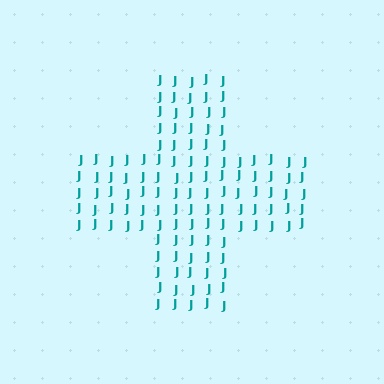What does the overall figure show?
The overall figure shows a cross.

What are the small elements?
The small elements are letter J's.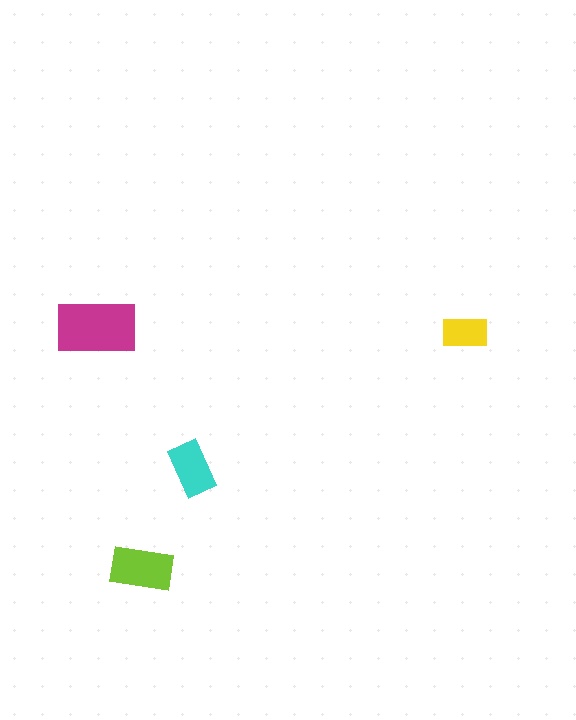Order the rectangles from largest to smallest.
the magenta one, the lime one, the cyan one, the yellow one.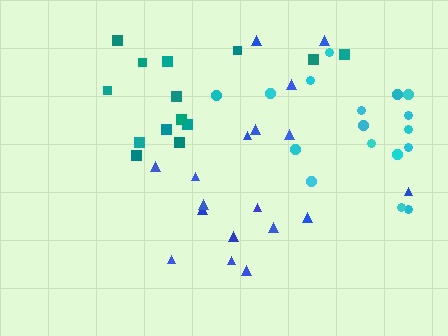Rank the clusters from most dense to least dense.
cyan, blue, teal.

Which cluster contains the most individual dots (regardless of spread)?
Blue (18).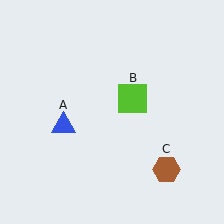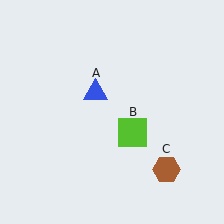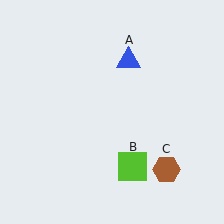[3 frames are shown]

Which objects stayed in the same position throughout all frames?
Brown hexagon (object C) remained stationary.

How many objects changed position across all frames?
2 objects changed position: blue triangle (object A), lime square (object B).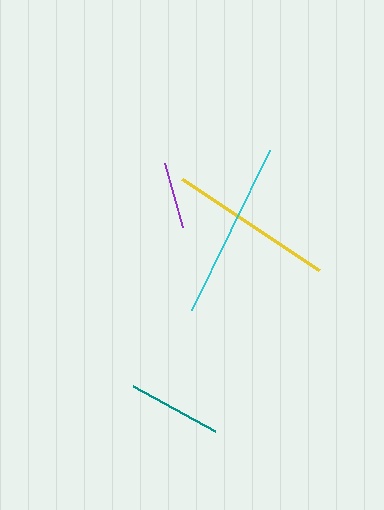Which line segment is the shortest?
The purple line is the shortest at approximately 66 pixels.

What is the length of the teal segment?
The teal segment is approximately 93 pixels long.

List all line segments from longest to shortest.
From longest to shortest: cyan, yellow, teal, purple.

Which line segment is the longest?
The cyan line is the longest at approximately 177 pixels.